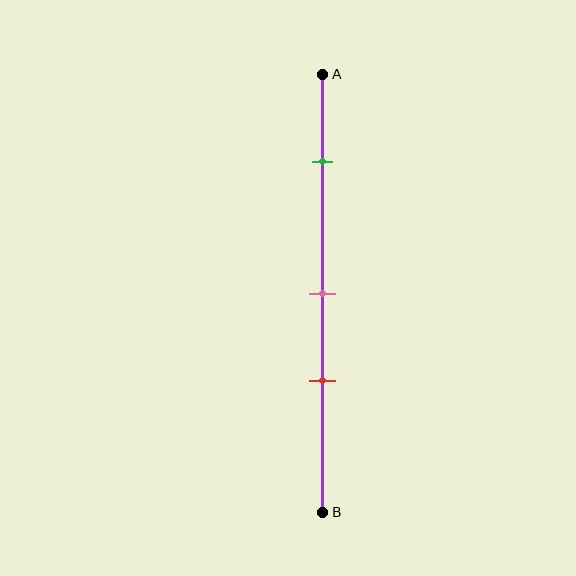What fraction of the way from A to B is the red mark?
The red mark is approximately 70% (0.7) of the way from A to B.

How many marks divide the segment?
There are 3 marks dividing the segment.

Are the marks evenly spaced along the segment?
No, the marks are not evenly spaced.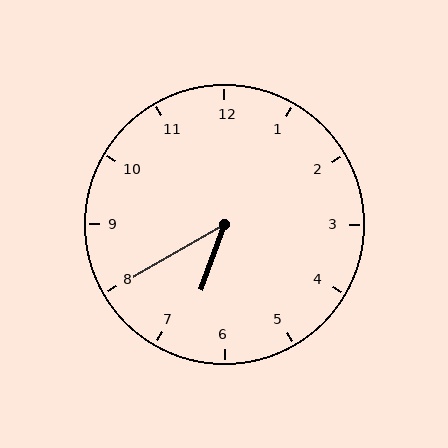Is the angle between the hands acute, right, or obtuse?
It is acute.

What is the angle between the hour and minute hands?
Approximately 40 degrees.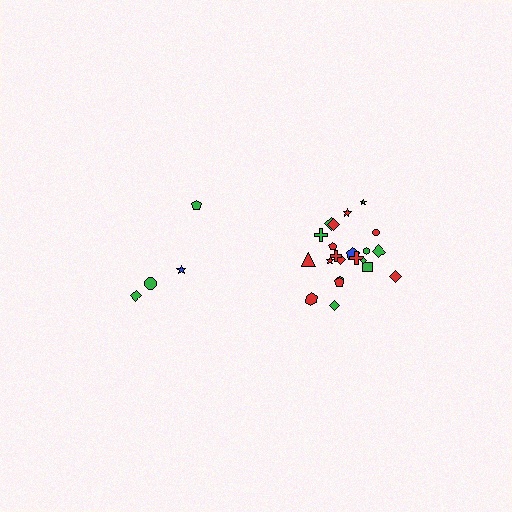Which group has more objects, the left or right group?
The right group.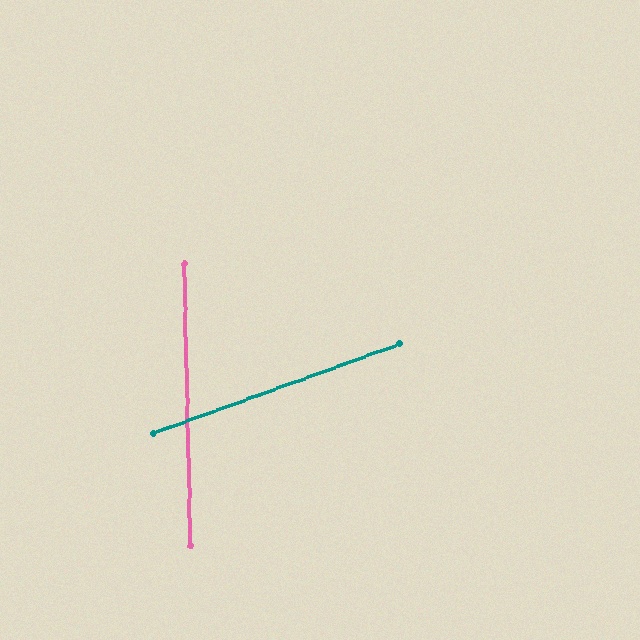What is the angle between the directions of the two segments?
Approximately 71 degrees.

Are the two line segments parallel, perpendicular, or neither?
Neither parallel nor perpendicular — they differ by about 71°.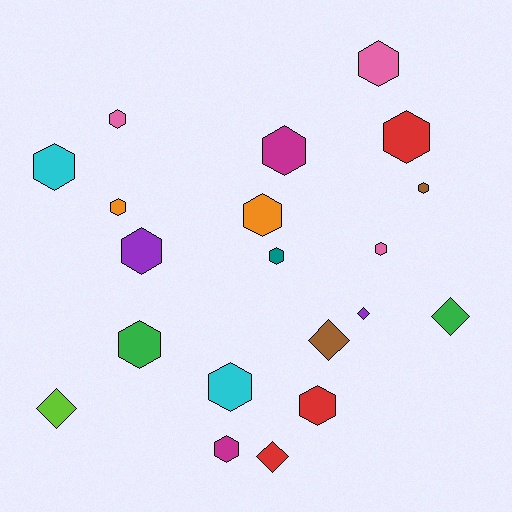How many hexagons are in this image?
There are 15 hexagons.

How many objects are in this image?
There are 20 objects.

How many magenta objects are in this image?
There are 2 magenta objects.